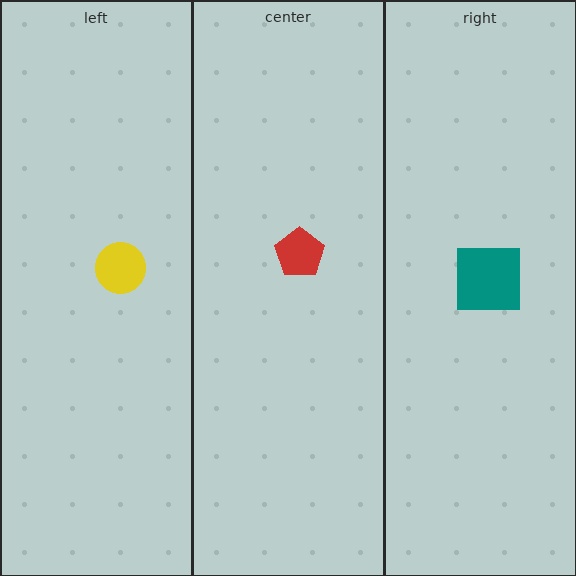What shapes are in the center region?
The red pentagon.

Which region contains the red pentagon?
The center region.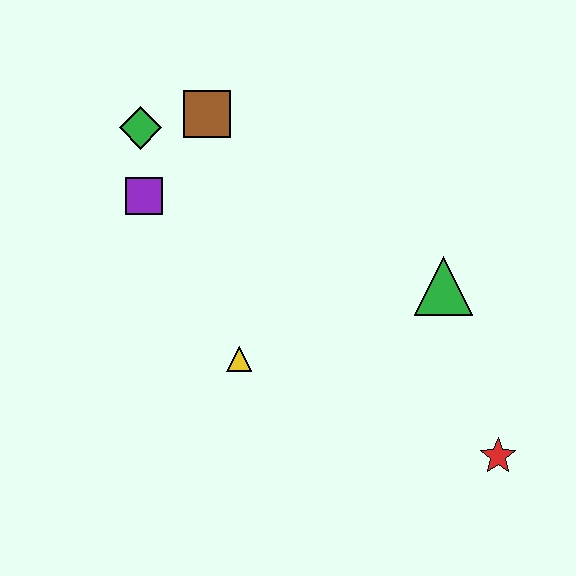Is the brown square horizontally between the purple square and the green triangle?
Yes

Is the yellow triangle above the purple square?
No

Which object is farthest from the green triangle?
The green diamond is farthest from the green triangle.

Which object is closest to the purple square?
The green diamond is closest to the purple square.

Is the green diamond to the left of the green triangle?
Yes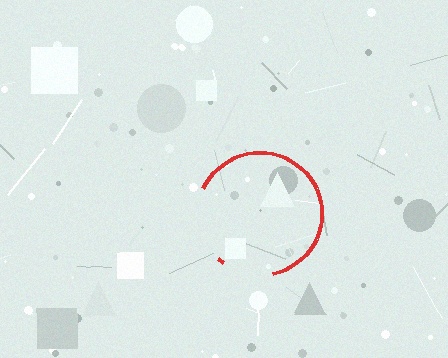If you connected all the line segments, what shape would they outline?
They would outline a circle.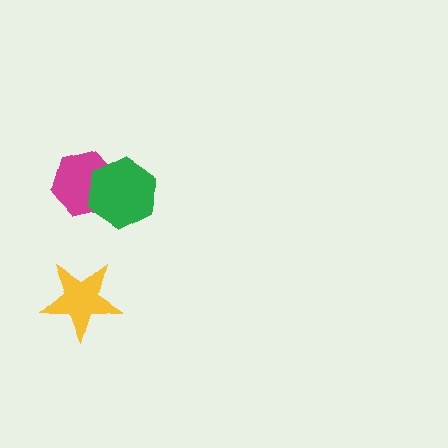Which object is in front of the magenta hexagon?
The green hexagon is in front of the magenta hexagon.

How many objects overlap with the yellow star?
0 objects overlap with the yellow star.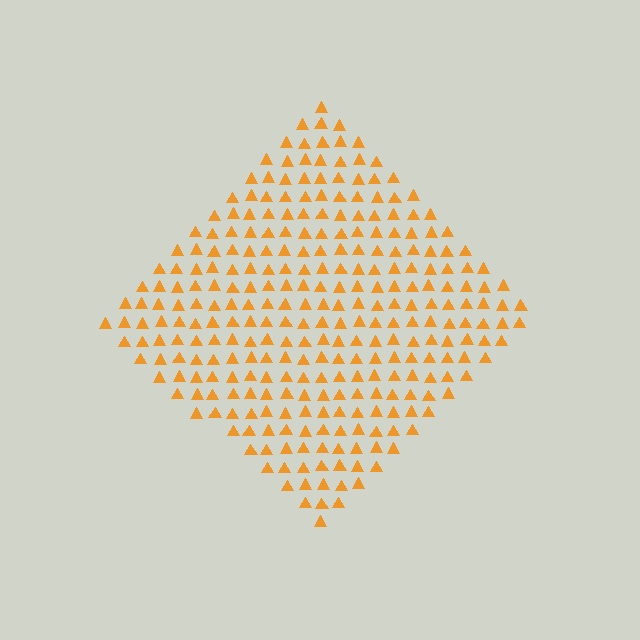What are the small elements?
The small elements are triangles.